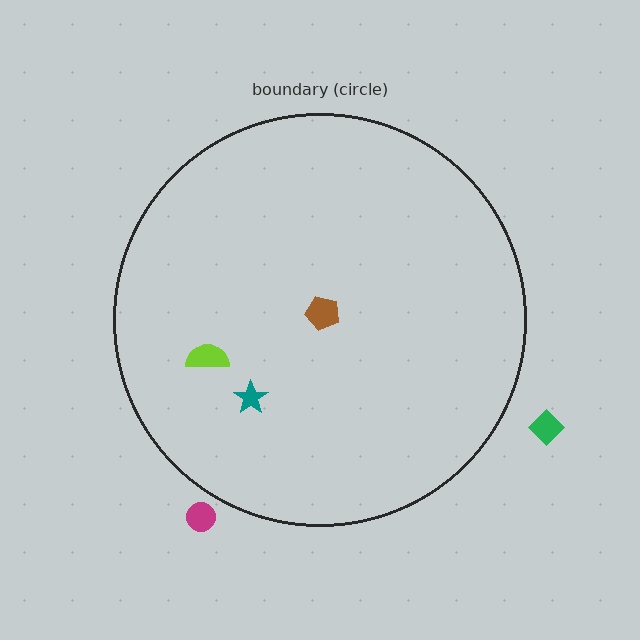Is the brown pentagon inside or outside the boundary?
Inside.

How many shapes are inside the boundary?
3 inside, 2 outside.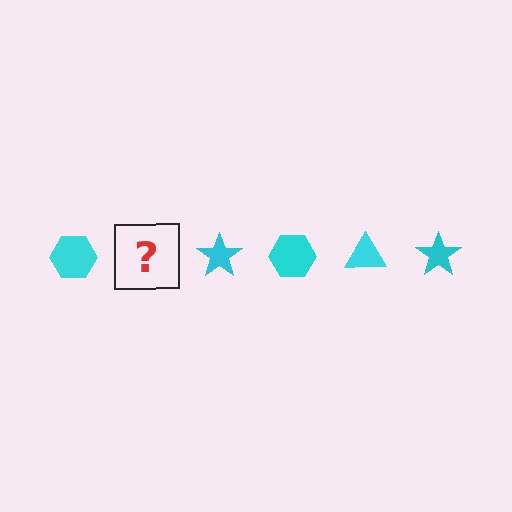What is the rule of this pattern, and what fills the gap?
The rule is that the pattern cycles through hexagon, triangle, star shapes in cyan. The gap should be filled with a cyan triangle.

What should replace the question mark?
The question mark should be replaced with a cyan triangle.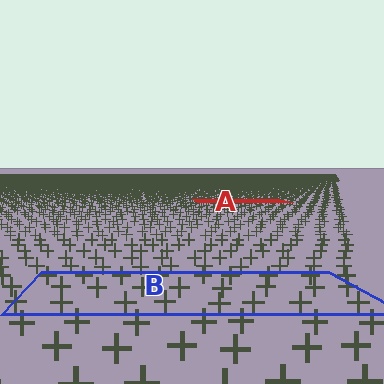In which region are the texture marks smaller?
The texture marks are smaller in region A, because it is farther away.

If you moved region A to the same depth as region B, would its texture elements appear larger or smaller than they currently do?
They would appear larger. At a closer depth, the same texture elements are projected at a bigger on-screen size.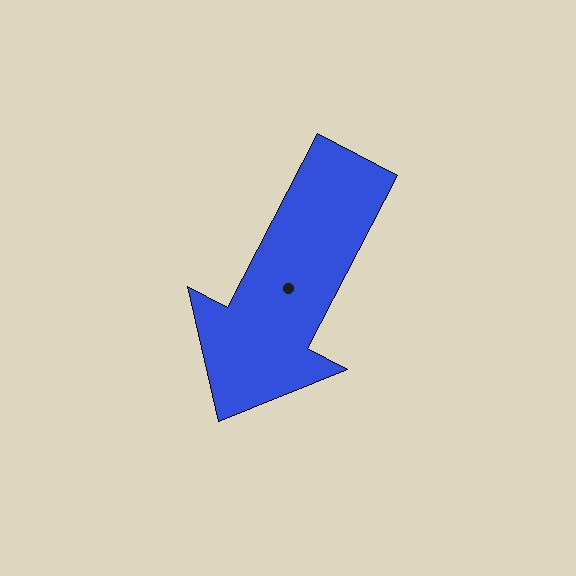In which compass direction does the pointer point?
Southwest.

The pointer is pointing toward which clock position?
Roughly 7 o'clock.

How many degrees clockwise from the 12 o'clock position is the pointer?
Approximately 207 degrees.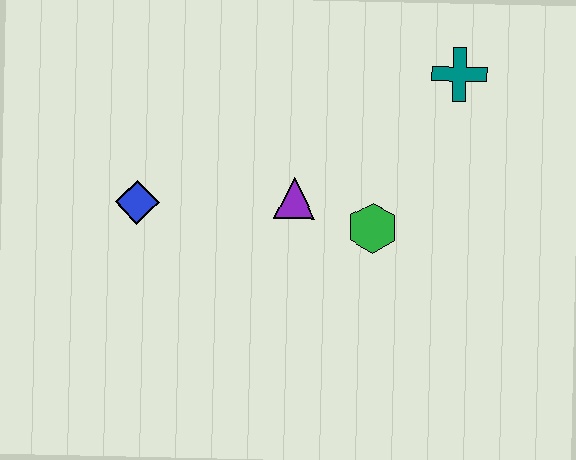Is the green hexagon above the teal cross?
No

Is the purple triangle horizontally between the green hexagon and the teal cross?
No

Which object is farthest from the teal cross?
The blue diamond is farthest from the teal cross.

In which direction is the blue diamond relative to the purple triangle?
The blue diamond is to the left of the purple triangle.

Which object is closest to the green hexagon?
The purple triangle is closest to the green hexagon.